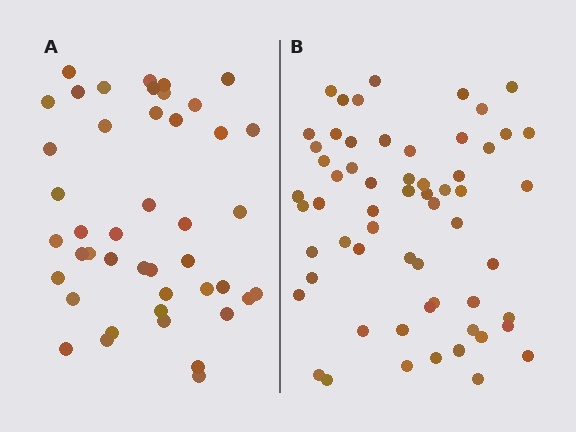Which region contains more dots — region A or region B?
Region B (the right region) has more dots.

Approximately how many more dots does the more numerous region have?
Region B has approximately 15 more dots than region A.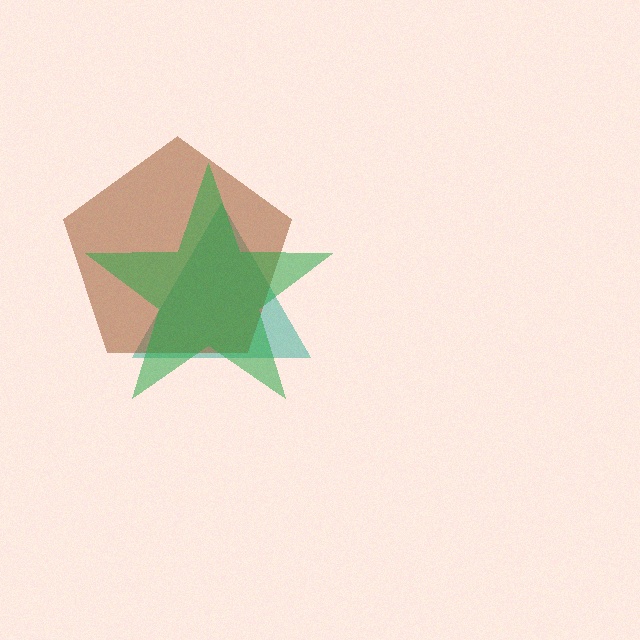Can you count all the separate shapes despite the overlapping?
Yes, there are 3 separate shapes.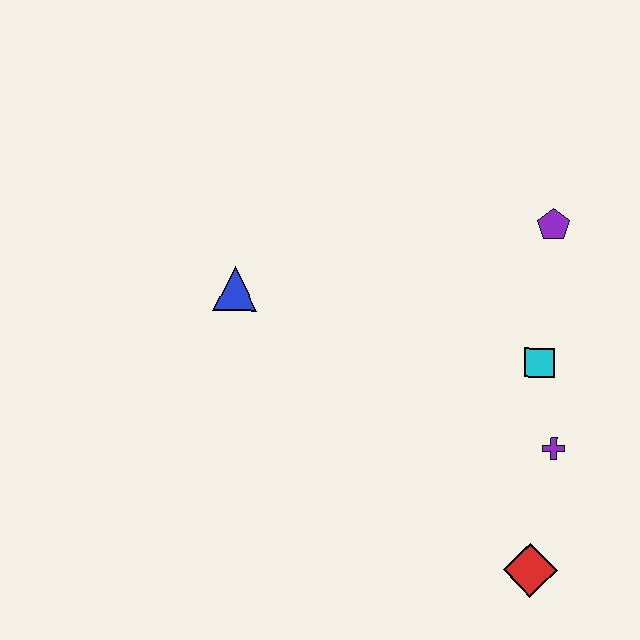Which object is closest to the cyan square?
The purple cross is closest to the cyan square.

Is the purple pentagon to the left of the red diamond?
No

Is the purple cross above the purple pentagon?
No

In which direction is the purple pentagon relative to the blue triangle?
The purple pentagon is to the right of the blue triangle.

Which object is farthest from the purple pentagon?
The red diamond is farthest from the purple pentagon.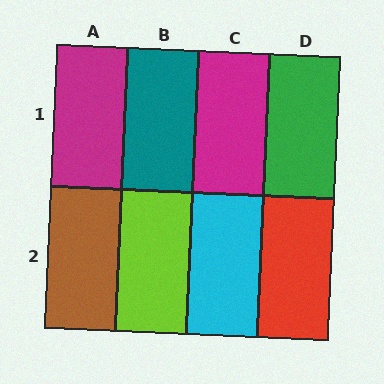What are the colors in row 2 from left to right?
Brown, lime, cyan, red.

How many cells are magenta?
2 cells are magenta.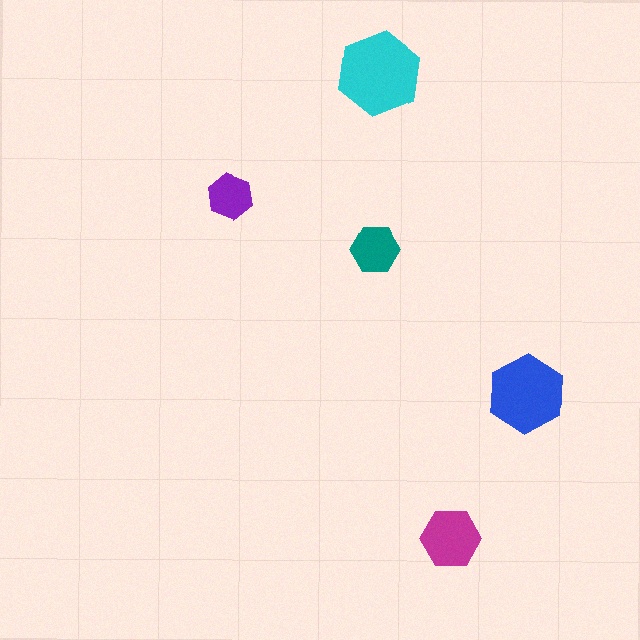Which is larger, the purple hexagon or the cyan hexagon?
The cyan one.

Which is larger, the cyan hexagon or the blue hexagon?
The cyan one.